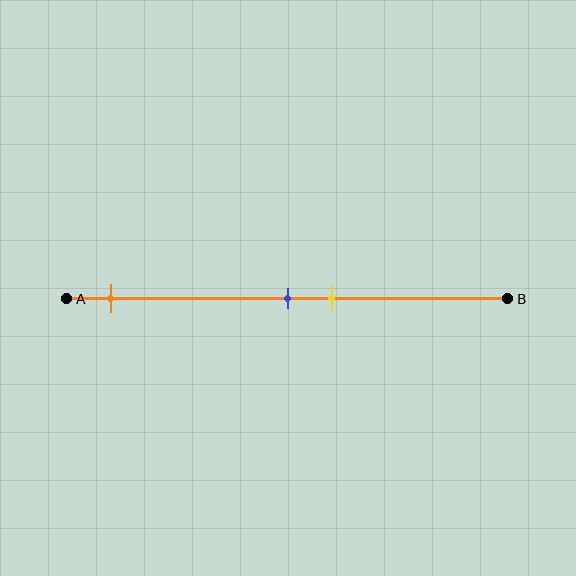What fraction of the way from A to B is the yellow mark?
The yellow mark is approximately 60% (0.6) of the way from A to B.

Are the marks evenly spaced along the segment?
No, the marks are not evenly spaced.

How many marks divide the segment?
There are 3 marks dividing the segment.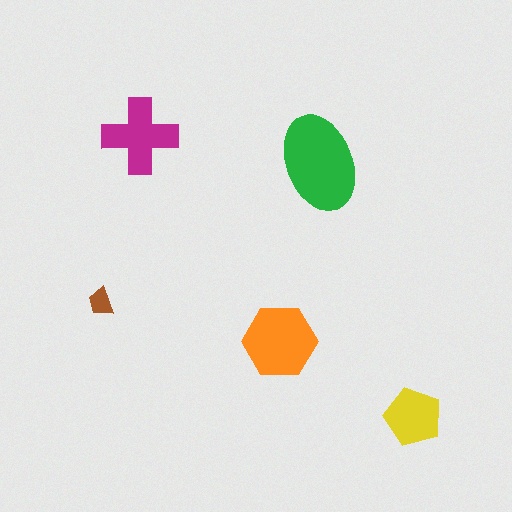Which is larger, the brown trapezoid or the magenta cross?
The magenta cross.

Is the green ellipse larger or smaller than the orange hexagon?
Larger.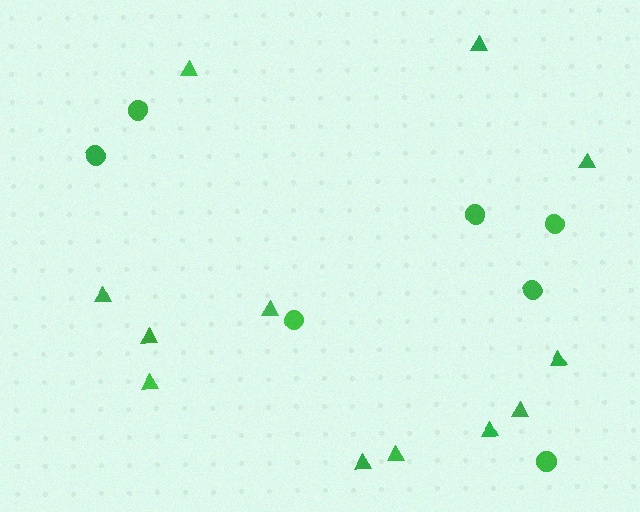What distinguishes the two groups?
There are 2 groups: one group of triangles (12) and one group of circles (7).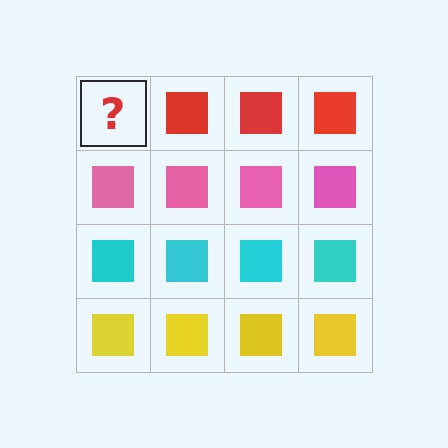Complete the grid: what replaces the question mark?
The question mark should be replaced with a red square.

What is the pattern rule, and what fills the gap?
The rule is that each row has a consistent color. The gap should be filled with a red square.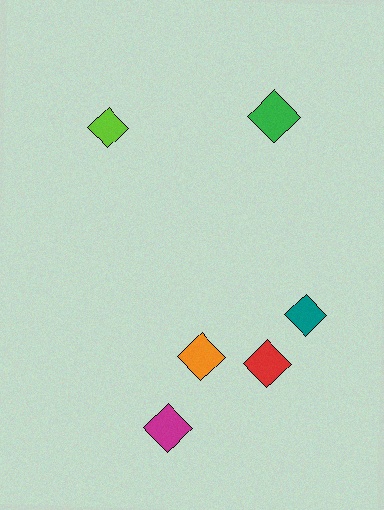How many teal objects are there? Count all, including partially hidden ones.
There is 1 teal object.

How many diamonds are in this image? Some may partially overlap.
There are 6 diamonds.